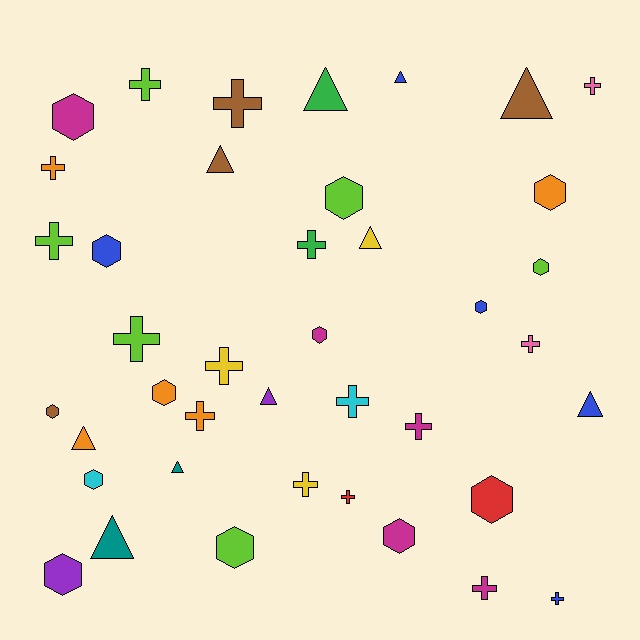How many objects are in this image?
There are 40 objects.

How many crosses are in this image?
There are 16 crosses.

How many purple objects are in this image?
There are 2 purple objects.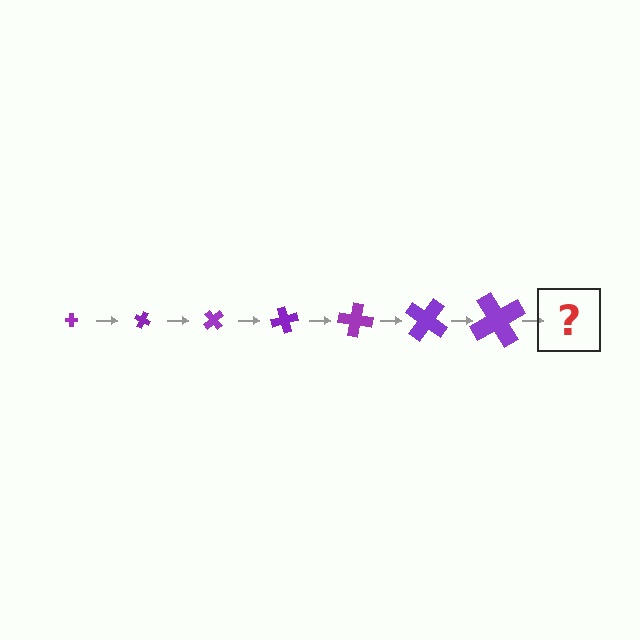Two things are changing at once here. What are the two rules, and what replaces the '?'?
The two rules are that the cross grows larger each step and it rotates 25 degrees each step. The '?' should be a cross, larger than the previous one and rotated 175 degrees from the start.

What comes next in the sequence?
The next element should be a cross, larger than the previous one and rotated 175 degrees from the start.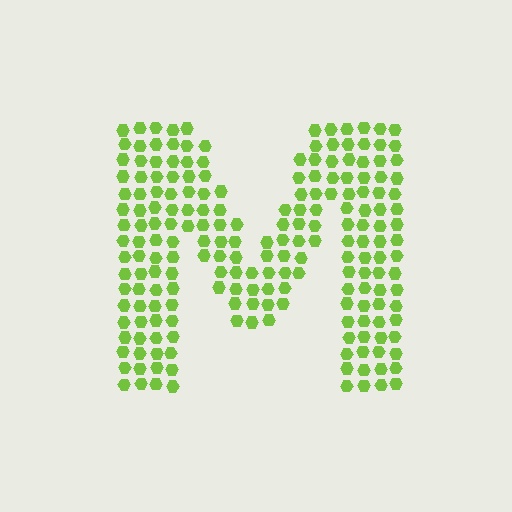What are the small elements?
The small elements are hexagons.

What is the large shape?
The large shape is the letter M.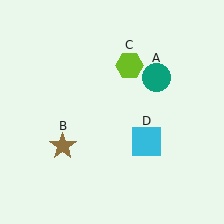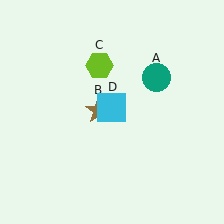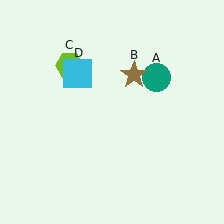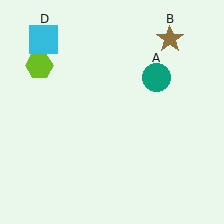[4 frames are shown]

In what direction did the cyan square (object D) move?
The cyan square (object D) moved up and to the left.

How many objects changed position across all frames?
3 objects changed position: brown star (object B), lime hexagon (object C), cyan square (object D).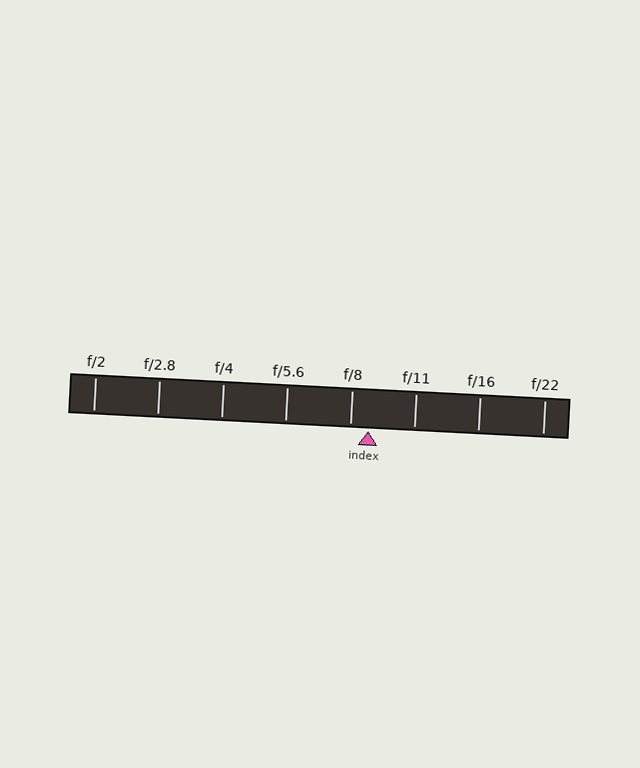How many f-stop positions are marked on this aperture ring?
There are 8 f-stop positions marked.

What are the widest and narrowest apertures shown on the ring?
The widest aperture shown is f/2 and the narrowest is f/22.